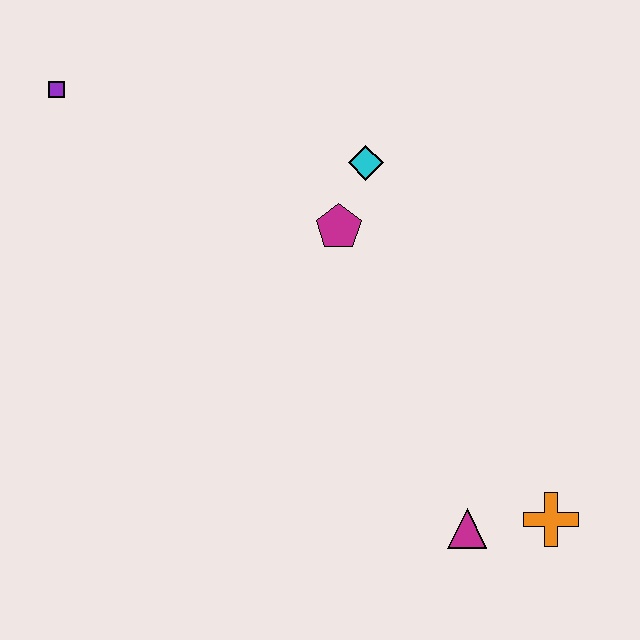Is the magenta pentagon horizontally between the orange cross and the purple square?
Yes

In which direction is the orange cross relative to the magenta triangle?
The orange cross is to the right of the magenta triangle.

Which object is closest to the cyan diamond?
The magenta pentagon is closest to the cyan diamond.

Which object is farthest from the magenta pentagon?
The orange cross is farthest from the magenta pentagon.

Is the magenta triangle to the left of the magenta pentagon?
No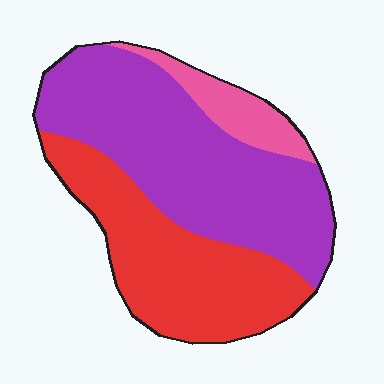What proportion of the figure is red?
Red takes up about three eighths (3/8) of the figure.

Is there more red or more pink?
Red.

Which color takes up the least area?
Pink, at roughly 10%.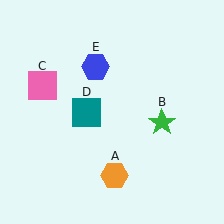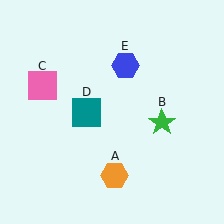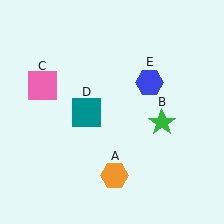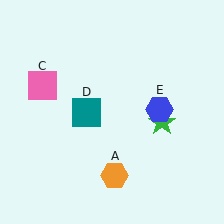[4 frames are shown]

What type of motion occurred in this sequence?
The blue hexagon (object E) rotated clockwise around the center of the scene.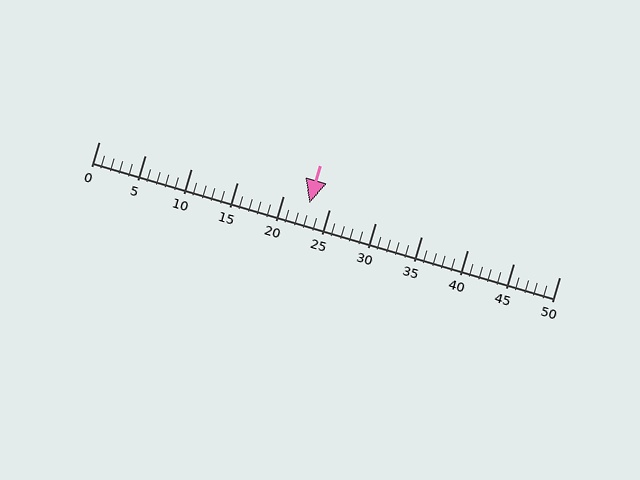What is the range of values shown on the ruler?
The ruler shows values from 0 to 50.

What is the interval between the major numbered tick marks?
The major tick marks are spaced 5 units apart.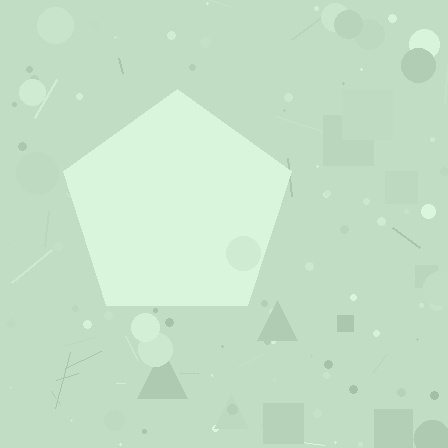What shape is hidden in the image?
A pentagon is hidden in the image.